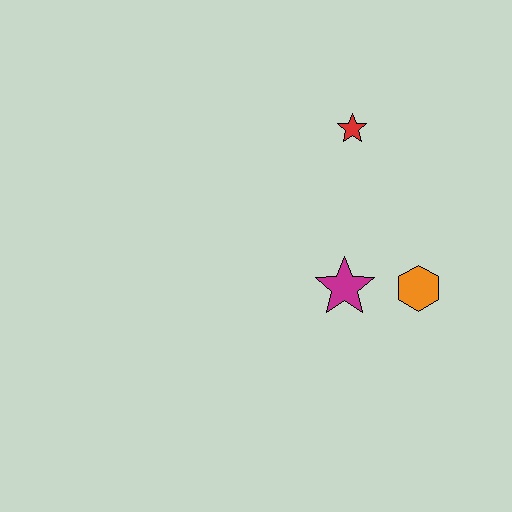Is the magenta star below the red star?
Yes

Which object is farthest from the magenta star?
The red star is farthest from the magenta star.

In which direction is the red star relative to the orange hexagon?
The red star is above the orange hexagon.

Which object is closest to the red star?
The magenta star is closest to the red star.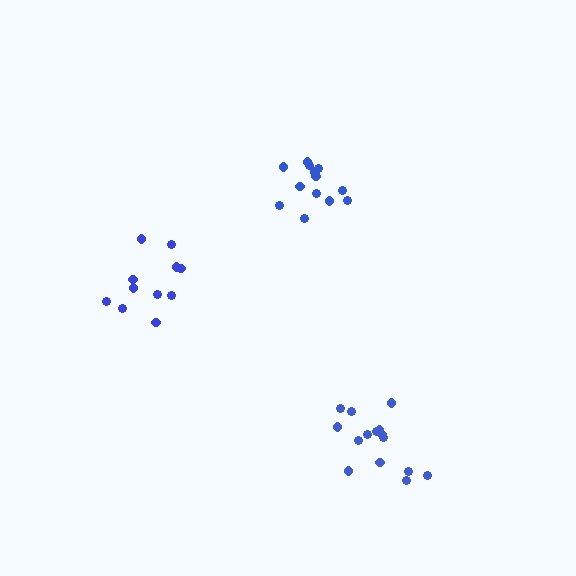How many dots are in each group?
Group 1: 11 dots, Group 2: 14 dots, Group 3: 15 dots (40 total).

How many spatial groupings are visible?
There are 3 spatial groupings.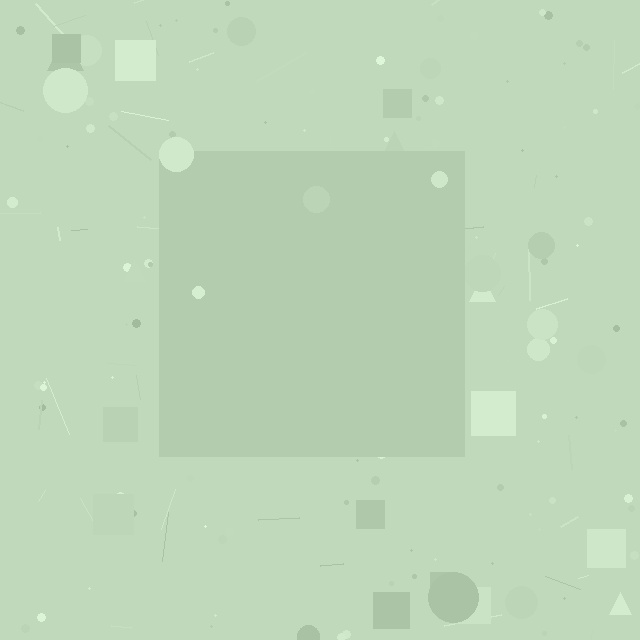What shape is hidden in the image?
A square is hidden in the image.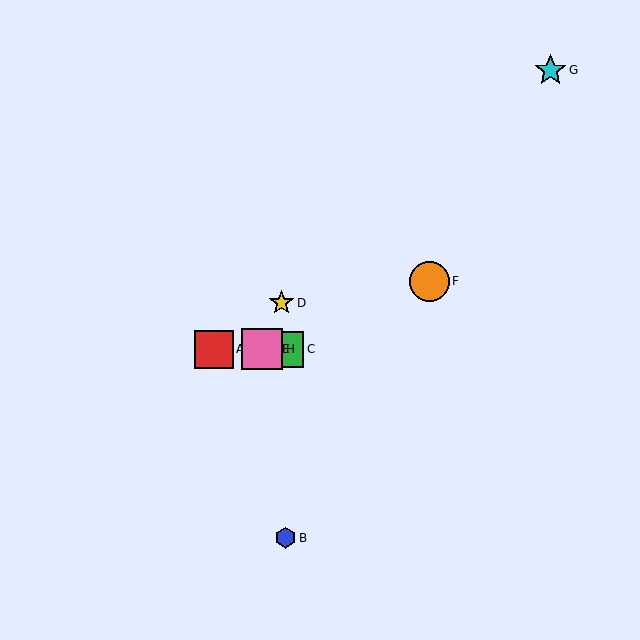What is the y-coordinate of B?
Object B is at y≈538.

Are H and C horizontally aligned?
Yes, both are at y≈349.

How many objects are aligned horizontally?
4 objects (A, C, E, H) are aligned horizontally.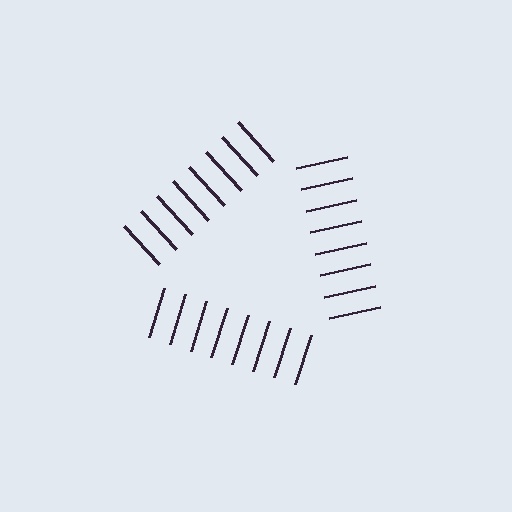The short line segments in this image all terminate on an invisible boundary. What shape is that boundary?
An illusory triangle — the line segments terminate on its edges but no continuous stroke is drawn.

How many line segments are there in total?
24 — 8 along each of the 3 edges.